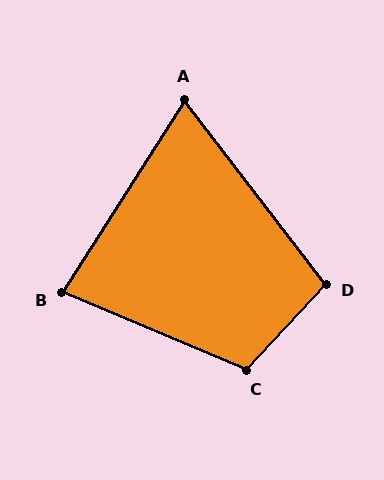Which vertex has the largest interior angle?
C, at approximately 110 degrees.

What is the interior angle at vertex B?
Approximately 80 degrees (acute).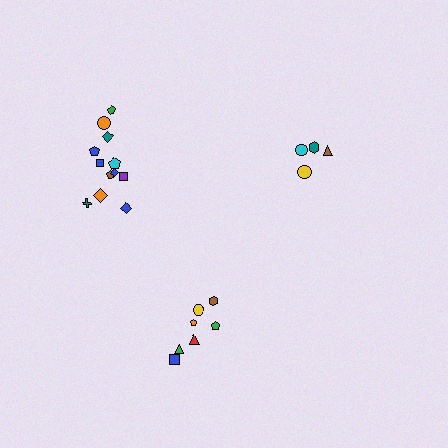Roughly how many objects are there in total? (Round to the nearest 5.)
Roughly 25 objects in total.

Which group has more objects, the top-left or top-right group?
The top-left group.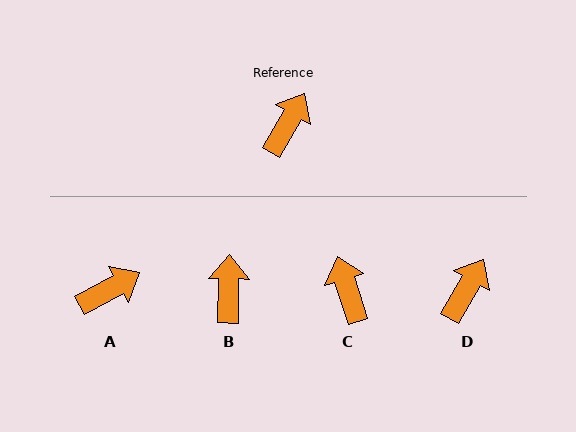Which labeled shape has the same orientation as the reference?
D.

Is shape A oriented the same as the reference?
No, it is off by about 31 degrees.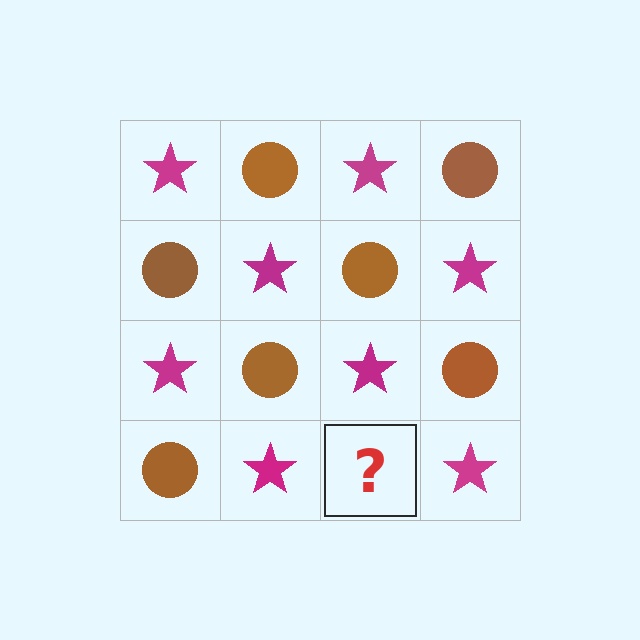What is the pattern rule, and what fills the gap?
The rule is that it alternates magenta star and brown circle in a checkerboard pattern. The gap should be filled with a brown circle.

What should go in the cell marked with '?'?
The missing cell should contain a brown circle.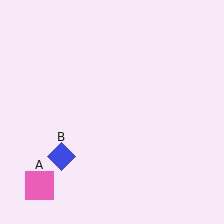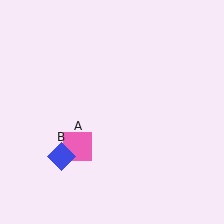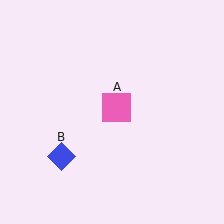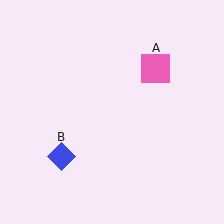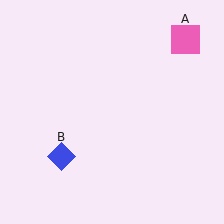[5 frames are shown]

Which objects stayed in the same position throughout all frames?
Blue diamond (object B) remained stationary.